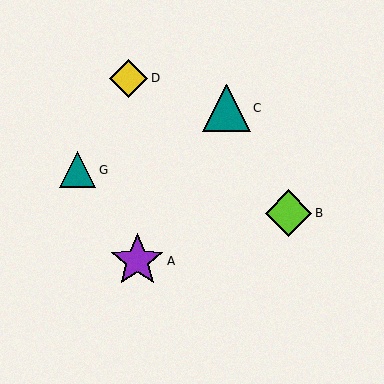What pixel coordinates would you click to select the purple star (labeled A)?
Click at (137, 261) to select the purple star A.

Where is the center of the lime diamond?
The center of the lime diamond is at (289, 213).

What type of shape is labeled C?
Shape C is a teal triangle.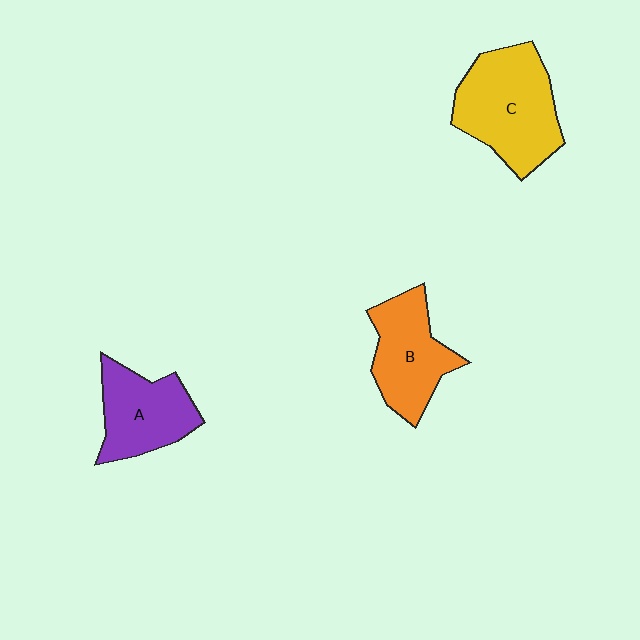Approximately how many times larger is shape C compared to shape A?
Approximately 1.4 times.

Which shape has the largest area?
Shape C (yellow).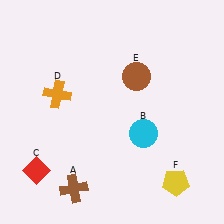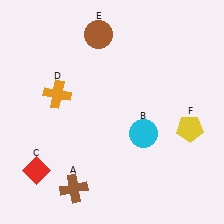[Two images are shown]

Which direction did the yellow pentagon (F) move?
The yellow pentagon (F) moved up.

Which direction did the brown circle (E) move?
The brown circle (E) moved up.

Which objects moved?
The objects that moved are: the brown circle (E), the yellow pentagon (F).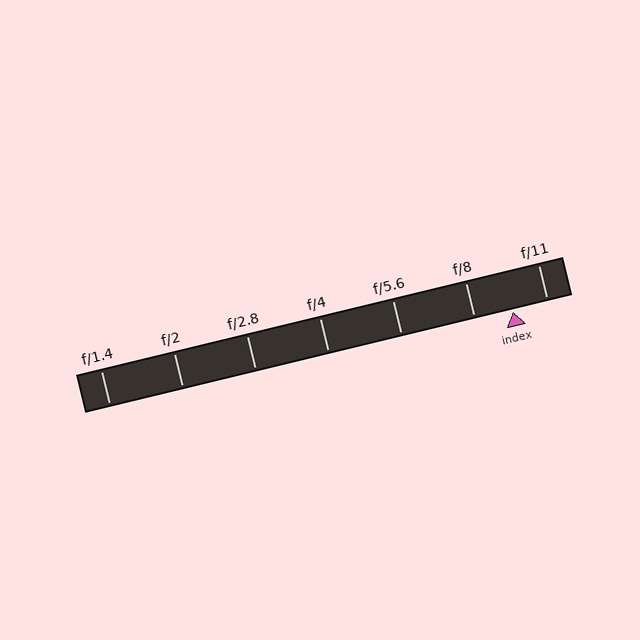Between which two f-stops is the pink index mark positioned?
The index mark is between f/8 and f/11.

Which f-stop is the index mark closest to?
The index mark is closest to f/11.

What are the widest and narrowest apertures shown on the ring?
The widest aperture shown is f/1.4 and the narrowest is f/11.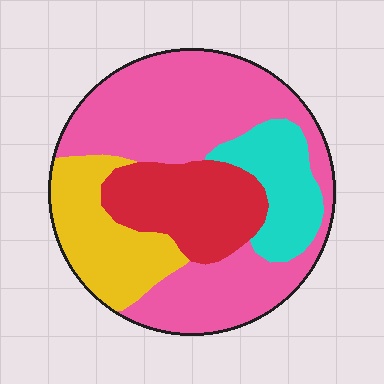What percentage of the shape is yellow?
Yellow covers 18% of the shape.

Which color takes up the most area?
Pink, at roughly 50%.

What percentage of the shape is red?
Red takes up about one fifth (1/5) of the shape.